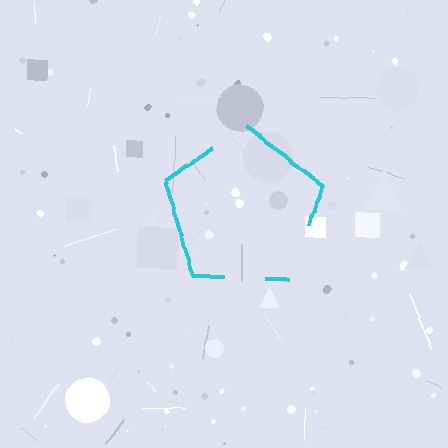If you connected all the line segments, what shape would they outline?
They would outline a pentagon.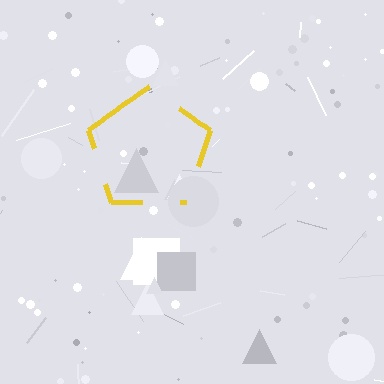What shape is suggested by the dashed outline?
The dashed outline suggests a pentagon.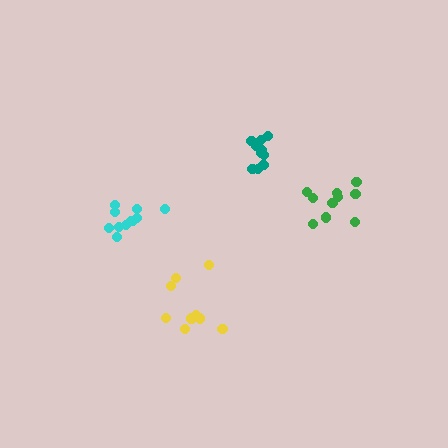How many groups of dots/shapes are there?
There are 4 groups.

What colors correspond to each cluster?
The clusters are colored: cyan, yellow, green, teal.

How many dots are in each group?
Group 1: 11 dots, Group 2: 9 dots, Group 3: 10 dots, Group 4: 10 dots (40 total).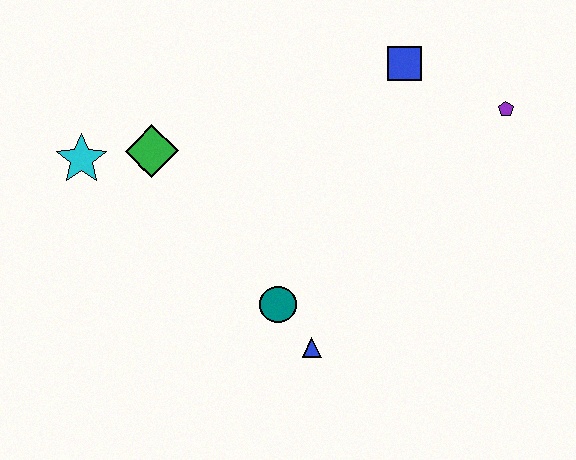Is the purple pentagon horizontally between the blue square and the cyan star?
No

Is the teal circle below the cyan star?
Yes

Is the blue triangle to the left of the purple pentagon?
Yes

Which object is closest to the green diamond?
The cyan star is closest to the green diamond.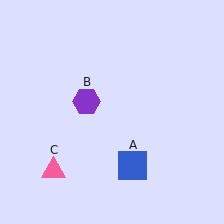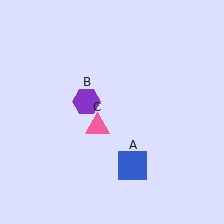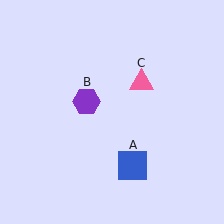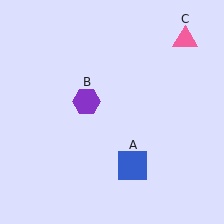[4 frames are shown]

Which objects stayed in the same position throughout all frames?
Blue square (object A) and purple hexagon (object B) remained stationary.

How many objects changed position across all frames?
1 object changed position: pink triangle (object C).